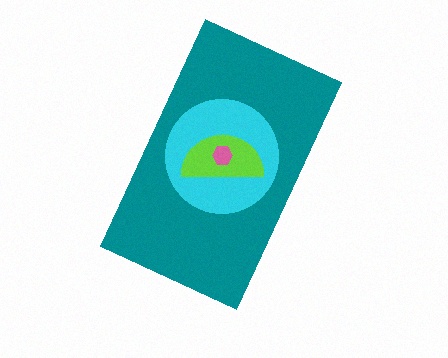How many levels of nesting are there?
4.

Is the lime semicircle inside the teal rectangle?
Yes.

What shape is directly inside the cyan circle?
The lime semicircle.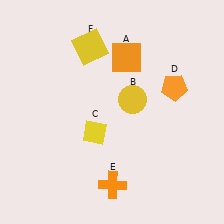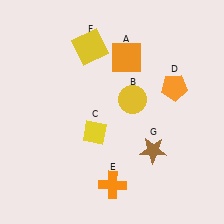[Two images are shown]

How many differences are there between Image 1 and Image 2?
There is 1 difference between the two images.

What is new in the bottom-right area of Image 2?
A brown star (G) was added in the bottom-right area of Image 2.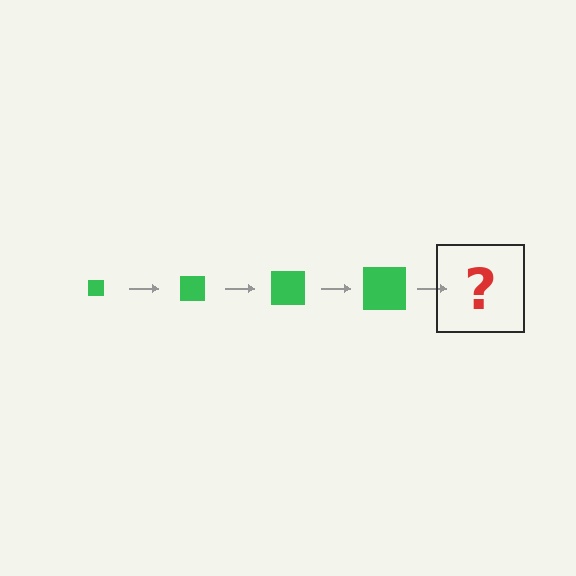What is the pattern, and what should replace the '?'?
The pattern is that the square gets progressively larger each step. The '?' should be a green square, larger than the previous one.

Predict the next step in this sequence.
The next step is a green square, larger than the previous one.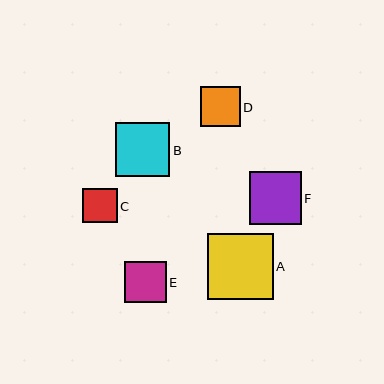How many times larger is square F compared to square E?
Square F is approximately 1.3 times the size of square E.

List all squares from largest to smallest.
From largest to smallest: A, B, F, E, D, C.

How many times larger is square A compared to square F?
Square A is approximately 1.3 times the size of square F.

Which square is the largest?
Square A is the largest with a size of approximately 66 pixels.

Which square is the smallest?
Square C is the smallest with a size of approximately 35 pixels.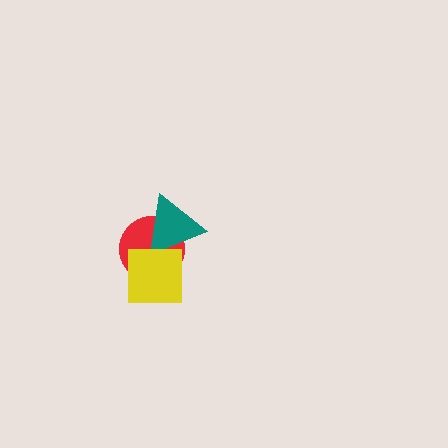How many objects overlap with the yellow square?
2 objects overlap with the yellow square.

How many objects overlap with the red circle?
2 objects overlap with the red circle.